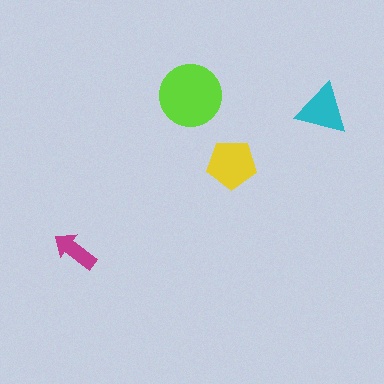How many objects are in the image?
There are 4 objects in the image.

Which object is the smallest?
The magenta arrow.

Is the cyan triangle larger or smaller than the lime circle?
Smaller.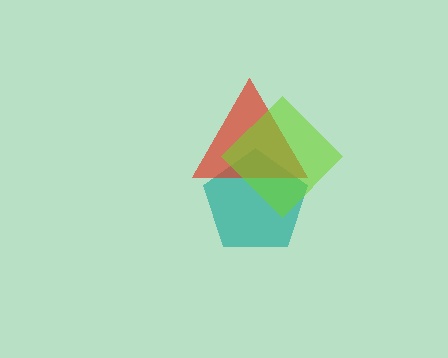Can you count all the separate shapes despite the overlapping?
Yes, there are 3 separate shapes.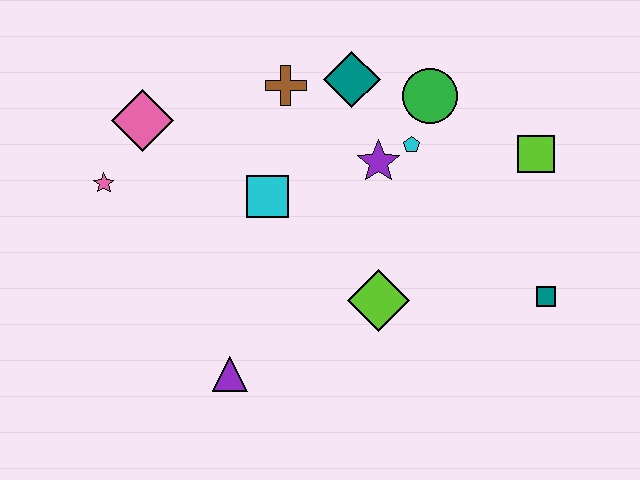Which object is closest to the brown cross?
The teal diamond is closest to the brown cross.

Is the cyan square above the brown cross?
No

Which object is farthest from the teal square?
The pink star is farthest from the teal square.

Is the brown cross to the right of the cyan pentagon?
No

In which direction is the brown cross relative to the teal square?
The brown cross is to the left of the teal square.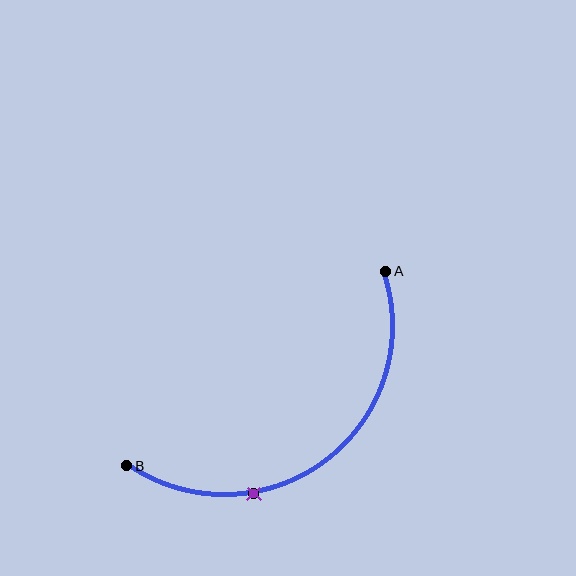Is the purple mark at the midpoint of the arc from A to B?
No. The purple mark lies on the arc but is closer to endpoint B. The arc midpoint would be at the point on the curve equidistant along the arc from both A and B.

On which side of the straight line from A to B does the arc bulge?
The arc bulges below and to the right of the straight line connecting A and B.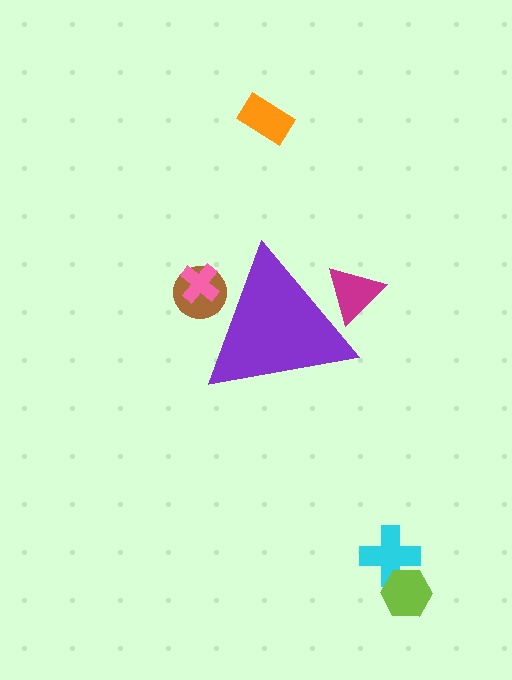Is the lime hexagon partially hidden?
No, the lime hexagon is fully visible.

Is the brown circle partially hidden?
Yes, the brown circle is partially hidden behind the purple triangle.